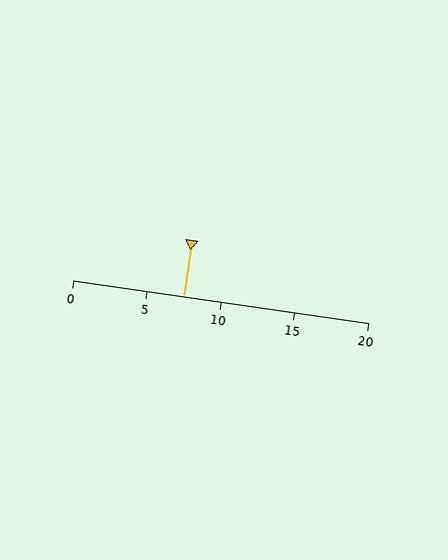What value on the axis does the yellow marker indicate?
The marker indicates approximately 7.5.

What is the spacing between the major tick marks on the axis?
The major ticks are spaced 5 apart.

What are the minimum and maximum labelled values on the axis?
The axis runs from 0 to 20.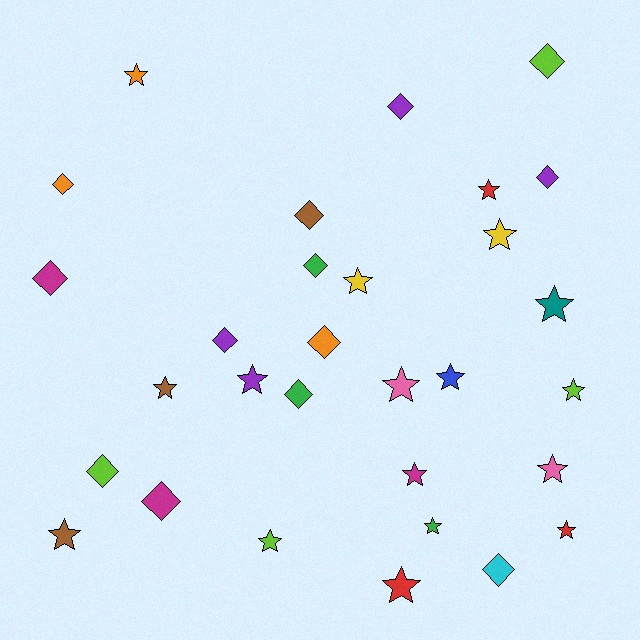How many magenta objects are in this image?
There are 3 magenta objects.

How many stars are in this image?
There are 17 stars.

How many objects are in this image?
There are 30 objects.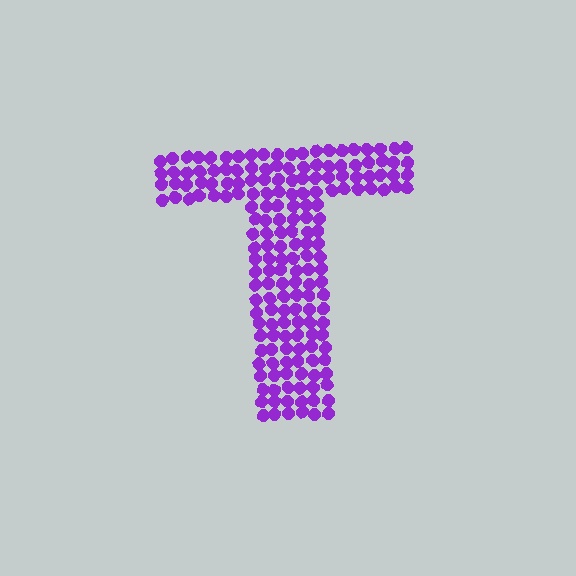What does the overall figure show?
The overall figure shows the letter T.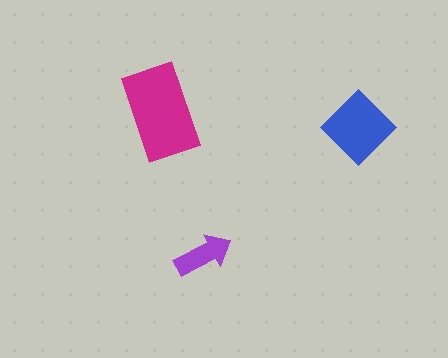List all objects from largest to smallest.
The magenta rectangle, the blue diamond, the purple arrow.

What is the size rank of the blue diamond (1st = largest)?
2nd.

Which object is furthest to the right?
The blue diamond is rightmost.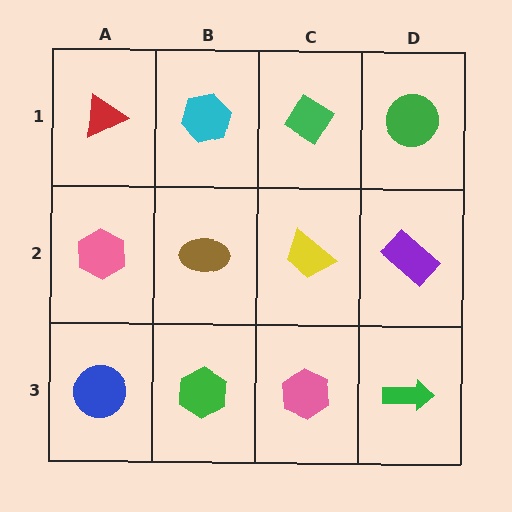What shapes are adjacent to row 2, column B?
A cyan hexagon (row 1, column B), a green hexagon (row 3, column B), a pink hexagon (row 2, column A), a yellow trapezoid (row 2, column C).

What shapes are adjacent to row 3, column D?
A purple rectangle (row 2, column D), a pink hexagon (row 3, column C).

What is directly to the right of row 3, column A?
A green hexagon.